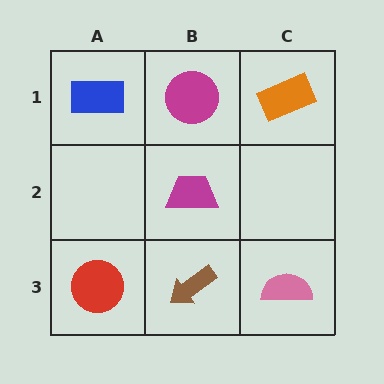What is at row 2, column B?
A magenta trapezoid.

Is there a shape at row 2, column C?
No, that cell is empty.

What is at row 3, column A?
A red circle.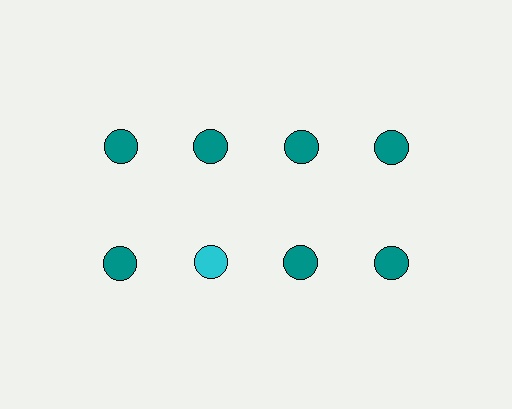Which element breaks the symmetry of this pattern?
The cyan circle in the second row, second from left column breaks the symmetry. All other shapes are teal circles.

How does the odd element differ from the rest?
It has a different color: cyan instead of teal.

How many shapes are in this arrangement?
There are 8 shapes arranged in a grid pattern.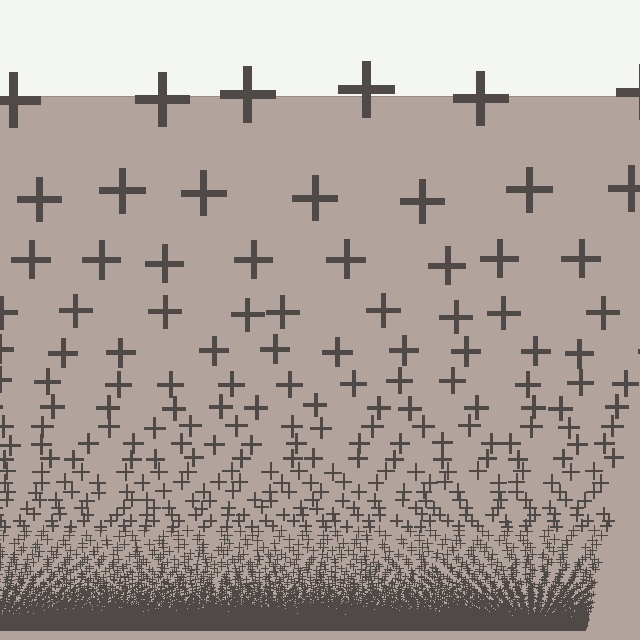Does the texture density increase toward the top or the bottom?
Density increases toward the bottom.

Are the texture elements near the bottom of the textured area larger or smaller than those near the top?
Smaller. The gradient is inverted — elements near the bottom are smaller and denser.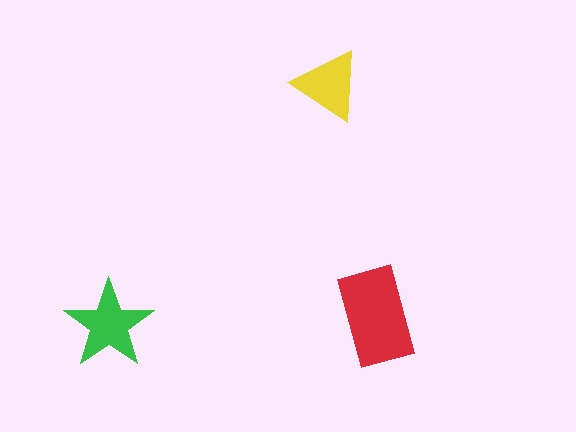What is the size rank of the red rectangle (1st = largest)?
1st.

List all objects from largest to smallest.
The red rectangle, the green star, the yellow triangle.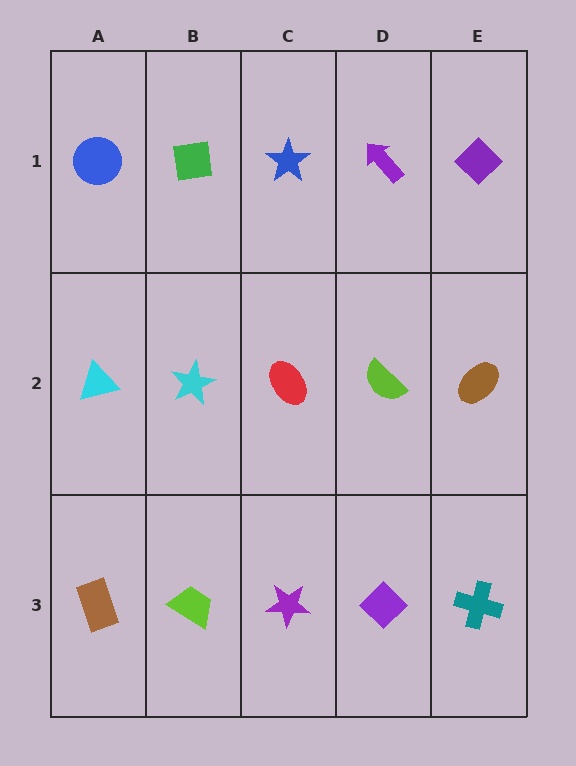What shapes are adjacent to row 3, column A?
A cyan triangle (row 2, column A), a lime trapezoid (row 3, column B).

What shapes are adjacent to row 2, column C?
A blue star (row 1, column C), a purple star (row 3, column C), a cyan star (row 2, column B), a lime semicircle (row 2, column D).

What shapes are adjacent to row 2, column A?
A blue circle (row 1, column A), a brown rectangle (row 3, column A), a cyan star (row 2, column B).